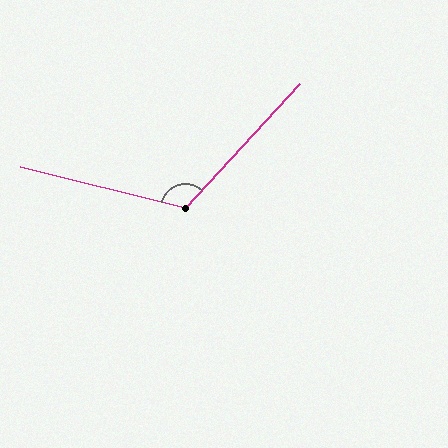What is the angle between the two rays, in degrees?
Approximately 119 degrees.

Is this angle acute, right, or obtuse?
It is obtuse.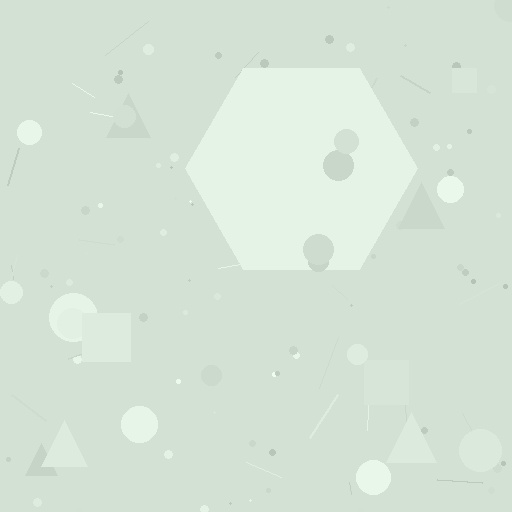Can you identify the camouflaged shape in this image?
The camouflaged shape is a hexagon.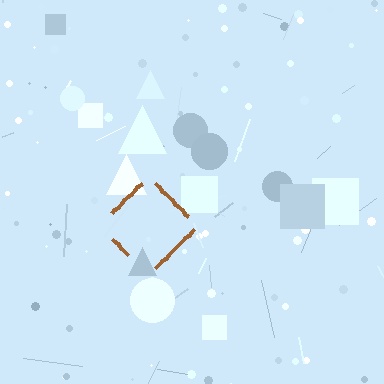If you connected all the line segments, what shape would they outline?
They would outline a diamond.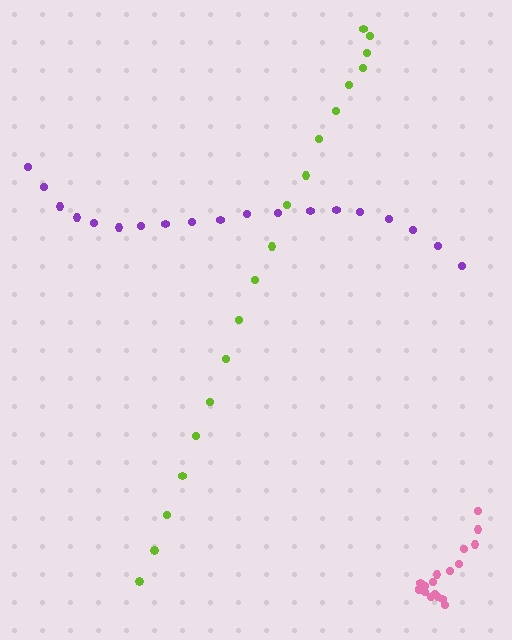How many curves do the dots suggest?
There are 3 distinct paths.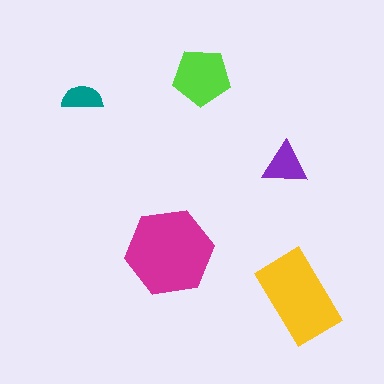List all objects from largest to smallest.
The magenta hexagon, the yellow rectangle, the lime pentagon, the purple triangle, the teal semicircle.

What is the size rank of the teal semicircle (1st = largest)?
5th.